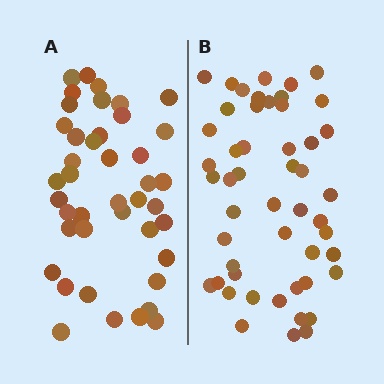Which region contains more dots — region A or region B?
Region B (the right region) has more dots.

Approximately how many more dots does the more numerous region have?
Region B has roughly 8 or so more dots than region A.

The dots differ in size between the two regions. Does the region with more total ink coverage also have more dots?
No. Region A has more total ink coverage because its dots are larger, but region B actually contains more individual dots. Total area can be misleading — the number of items is what matters here.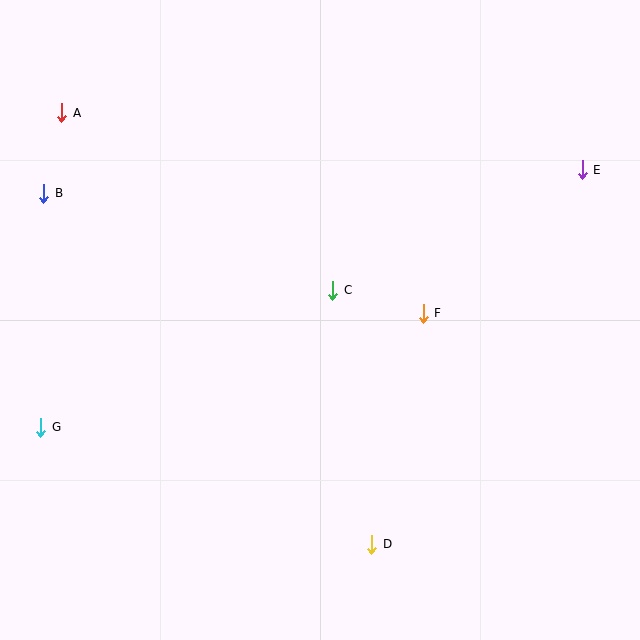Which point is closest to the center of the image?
Point C at (333, 290) is closest to the center.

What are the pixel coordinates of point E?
Point E is at (582, 170).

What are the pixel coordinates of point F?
Point F is at (423, 313).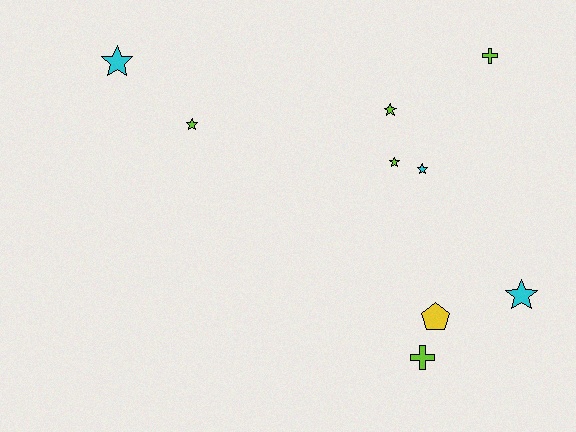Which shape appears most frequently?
Star, with 6 objects.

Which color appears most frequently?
Lime, with 5 objects.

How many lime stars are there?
There are 3 lime stars.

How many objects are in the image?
There are 9 objects.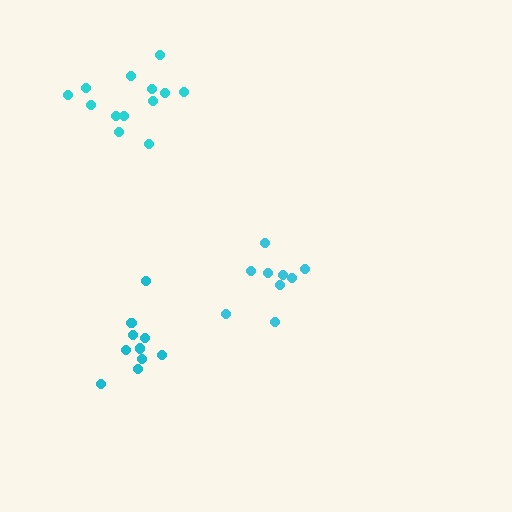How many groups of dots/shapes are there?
There are 3 groups.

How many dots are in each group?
Group 1: 9 dots, Group 2: 13 dots, Group 3: 10 dots (32 total).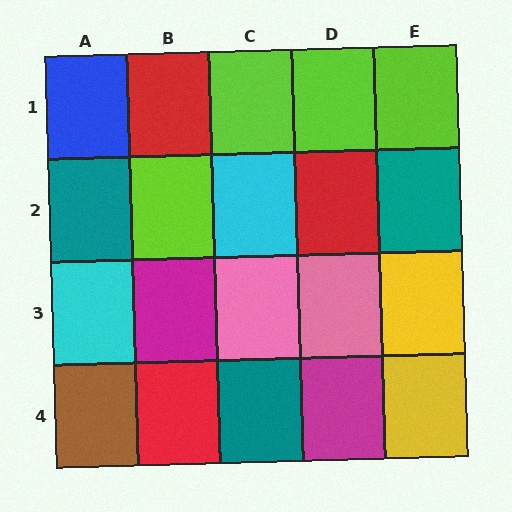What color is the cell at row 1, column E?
Lime.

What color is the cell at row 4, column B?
Red.